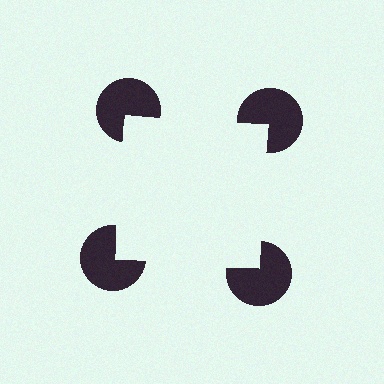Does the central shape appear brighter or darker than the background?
It typically appears slightly brighter than the background, even though no actual brightness change is drawn.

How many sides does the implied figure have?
4 sides.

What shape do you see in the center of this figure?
An illusory square — its edges are inferred from the aligned wedge cuts in the pac-man discs, not physically drawn.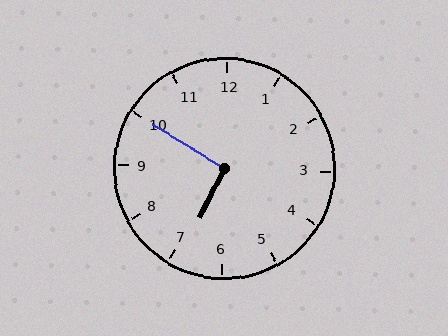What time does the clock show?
6:50.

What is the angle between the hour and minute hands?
Approximately 95 degrees.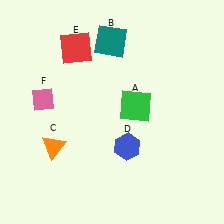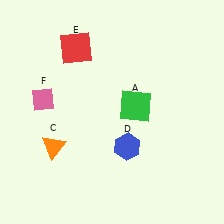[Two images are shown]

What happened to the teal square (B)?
The teal square (B) was removed in Image 2. It was in the top-left area of Image 1.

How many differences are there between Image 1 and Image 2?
There is 1 difference between the two images.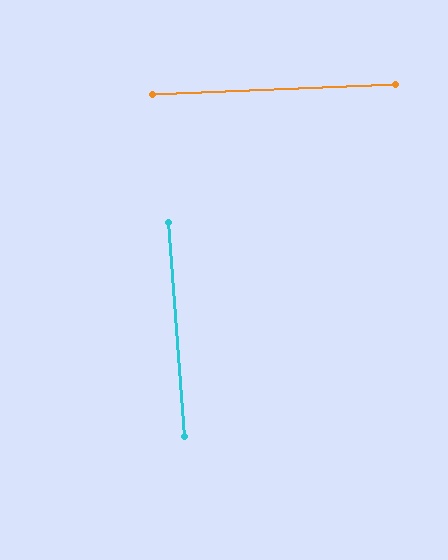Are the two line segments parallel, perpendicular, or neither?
Perpendicular — they meet at approximately 88°.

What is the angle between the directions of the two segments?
Approximately 88 degrees.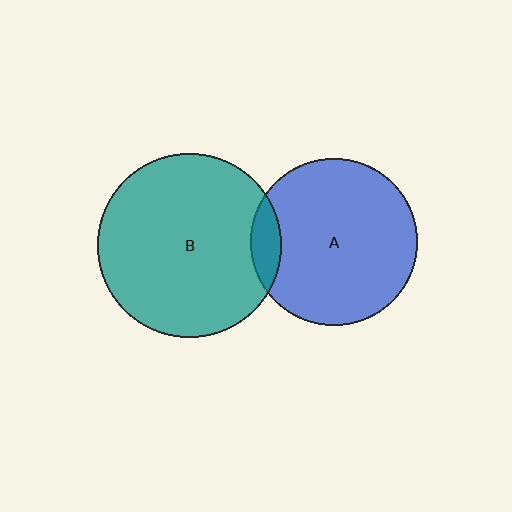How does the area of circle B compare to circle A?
Approximately 1.2 times.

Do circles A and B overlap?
Yes.